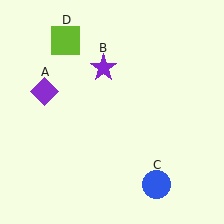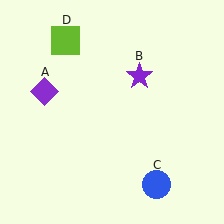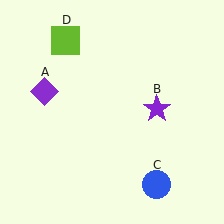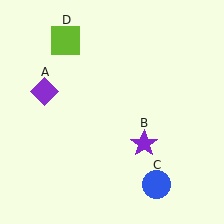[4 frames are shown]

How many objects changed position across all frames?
1 object changed position: purple star (object B).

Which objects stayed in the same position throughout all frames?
Purple diamond (object A) and blue circle (object C) and lime square (object D) remained stationary.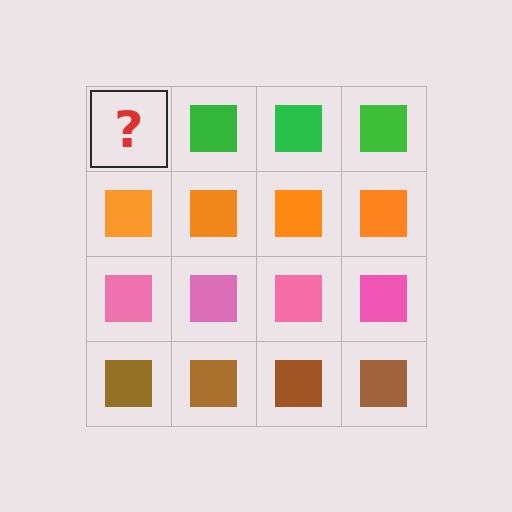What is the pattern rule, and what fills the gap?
The rule is that each row has a consistent color. The gap should be filled with a green square.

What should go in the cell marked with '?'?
The missing cell should contain a green square.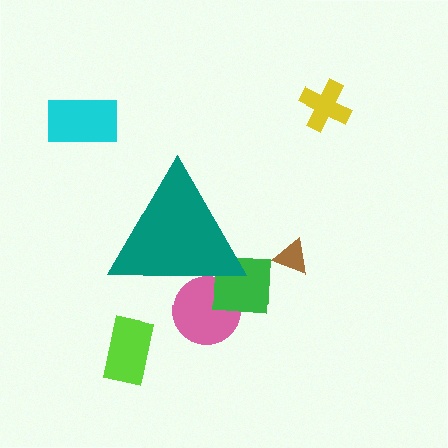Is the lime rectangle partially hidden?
No, the lime rectangle is fully visible.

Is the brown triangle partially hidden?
No, the brown triangle is fully visible.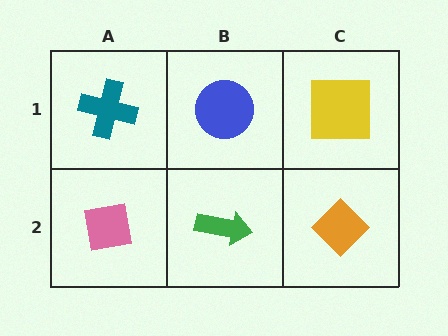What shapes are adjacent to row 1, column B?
A green arrow (row 2, column B), a teal cross (row 1, column A), a yellow square (row 1, column C).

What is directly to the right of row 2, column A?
A green arrow.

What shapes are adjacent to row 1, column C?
An orange diamond (row 2, column C), a blue circle (row 1, column B).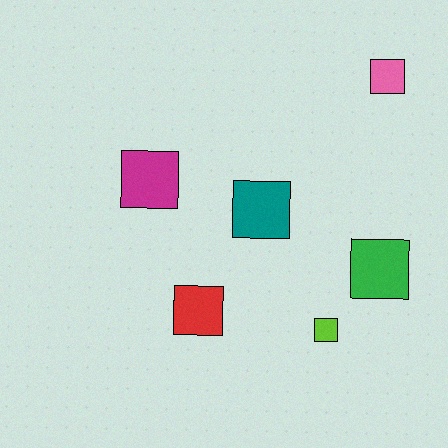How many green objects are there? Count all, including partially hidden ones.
There is 1 green object.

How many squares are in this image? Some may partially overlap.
There are 6 squares.